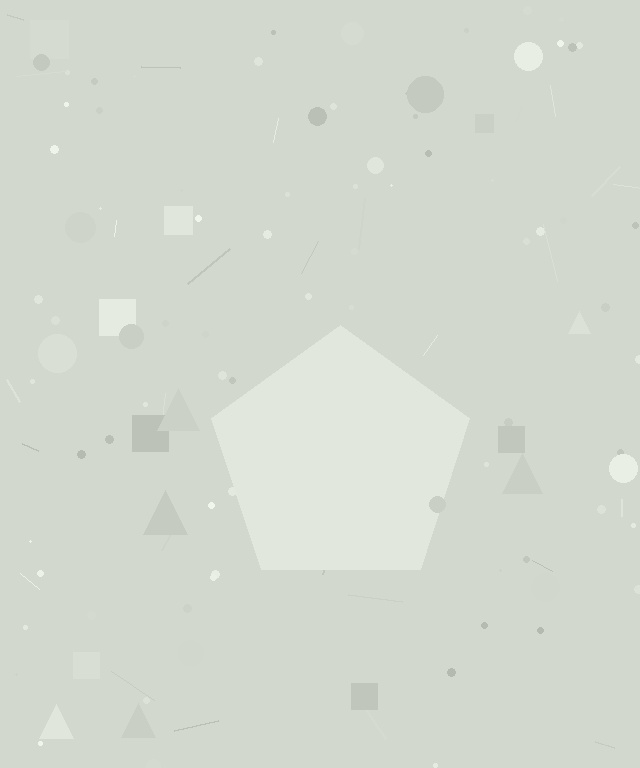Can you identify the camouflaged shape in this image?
The camouflaged shape is a pentagon.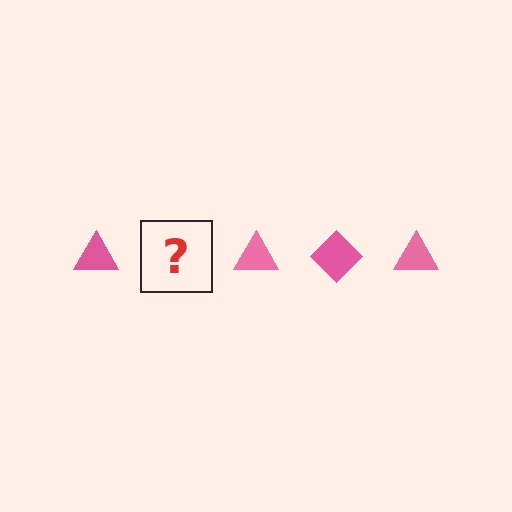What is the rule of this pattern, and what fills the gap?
The rule is that the pattern cycles through triangle, diamond shapes in pink. The gap should be filled with a pink diamond.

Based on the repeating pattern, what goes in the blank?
The blank should be a pink diamond.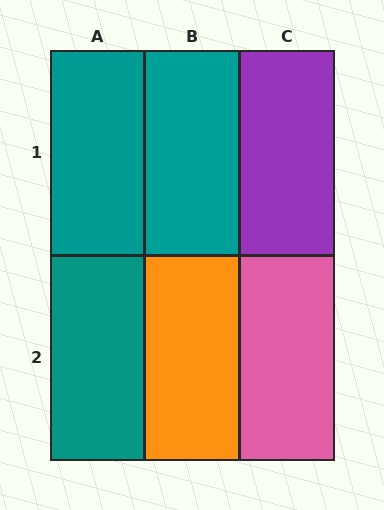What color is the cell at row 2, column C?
Pink.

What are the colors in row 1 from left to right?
Teal, teal, purple.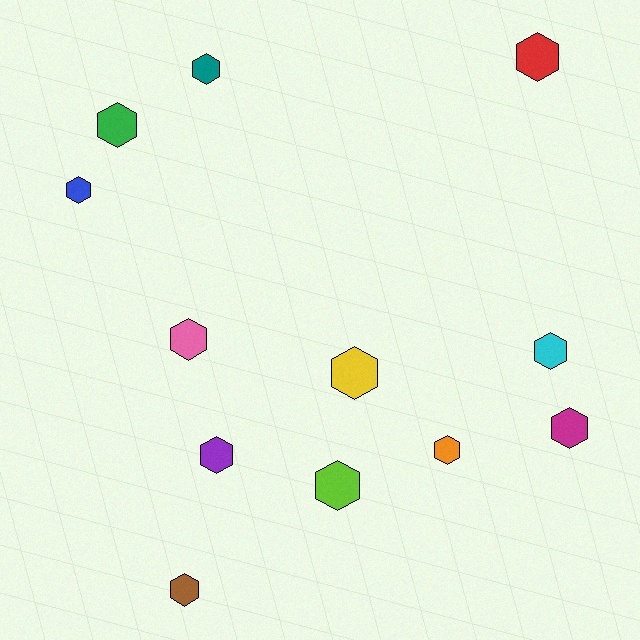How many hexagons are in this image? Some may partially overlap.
There are 12 hexagons.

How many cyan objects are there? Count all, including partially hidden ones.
There is 1 cyan object.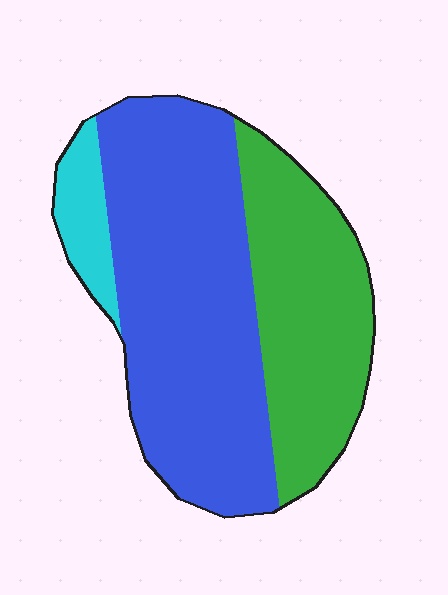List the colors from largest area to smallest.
From largest to smallest: blue, green, cyan.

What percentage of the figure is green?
Green covers 34% of the figure.